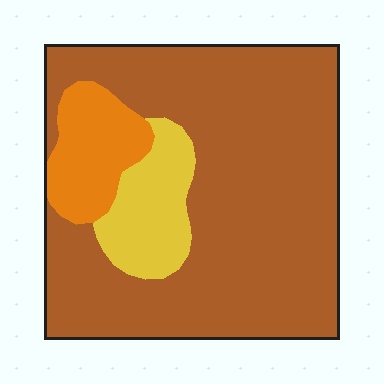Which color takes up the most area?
Brown, at roughly 75%.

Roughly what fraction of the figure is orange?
Orange takes up about one eighth (1/8) of the figure.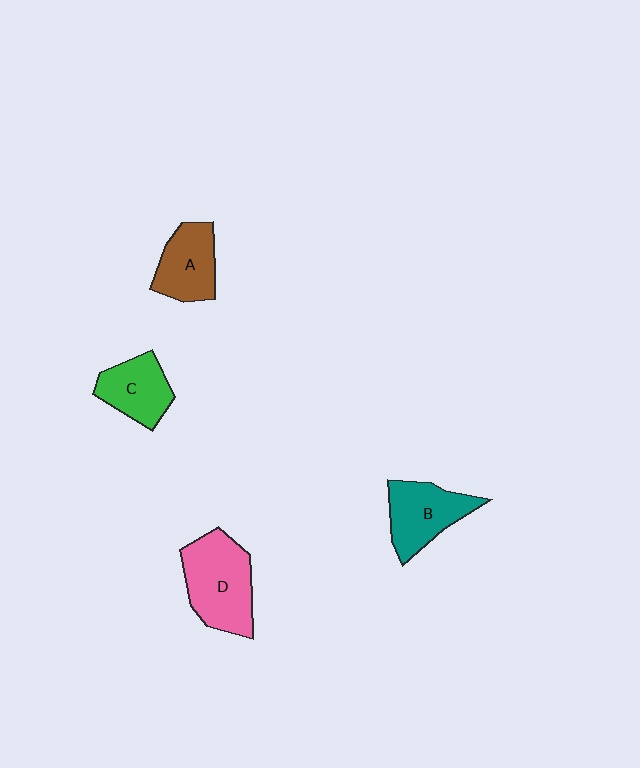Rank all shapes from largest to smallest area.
From largest to smallest: D (pink), B (teal), A (brown), C (green).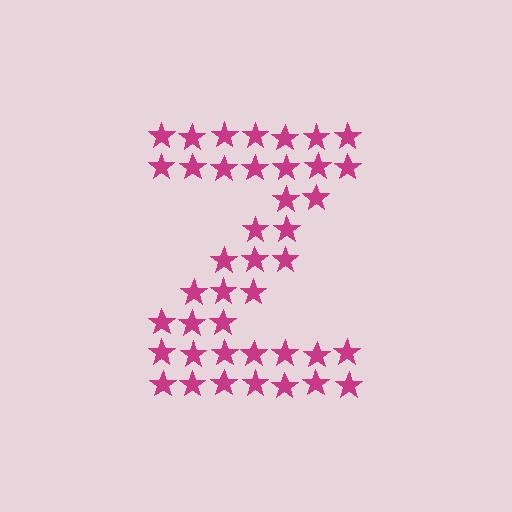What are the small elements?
The small elements are stars.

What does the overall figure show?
The overall figure shows the letter Z.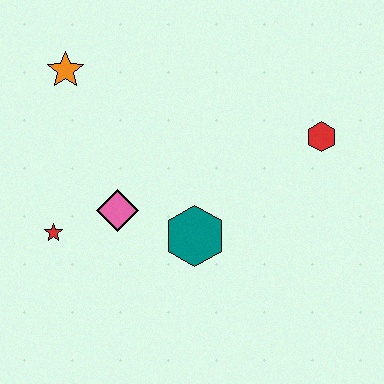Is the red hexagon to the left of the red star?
No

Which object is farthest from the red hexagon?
The red star is farthest from the red hexagon.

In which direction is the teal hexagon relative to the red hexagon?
The teal hexagon is to the left of the red hexagon.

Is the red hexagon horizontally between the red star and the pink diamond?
No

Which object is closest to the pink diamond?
The red star is closest to the pink diamond.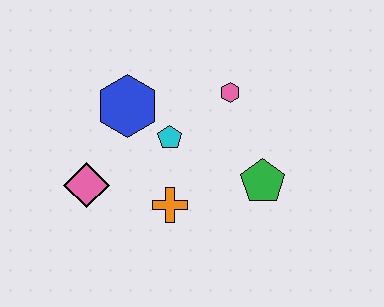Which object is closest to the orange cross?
The cyan pentagon is closest to the orange cross.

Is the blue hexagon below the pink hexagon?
Yes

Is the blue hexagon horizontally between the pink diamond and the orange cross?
Yes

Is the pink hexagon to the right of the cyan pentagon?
Yes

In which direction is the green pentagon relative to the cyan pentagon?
The green pentagon is to the right of the cyan pentagon.